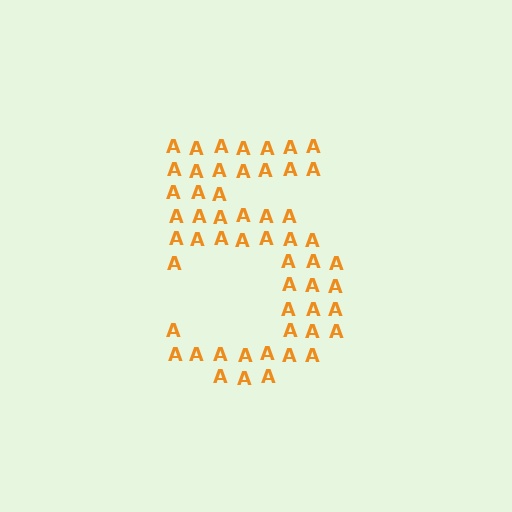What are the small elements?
The small elements are letter A's.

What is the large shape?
The large shape is the digit 5.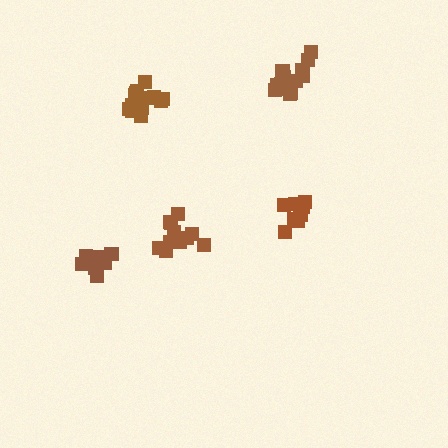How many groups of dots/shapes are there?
There are 5 groups.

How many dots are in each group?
Group 1: 8 dots, Group 2: 9 dots, Group 3: 13 dots, Group 4: 13 dots, Group 5: 12 dots (55 total).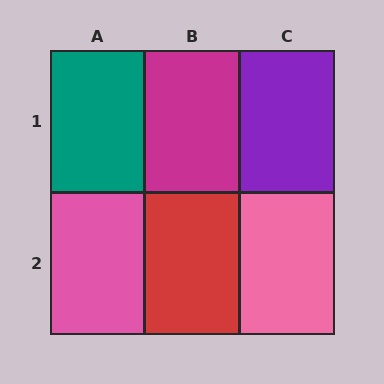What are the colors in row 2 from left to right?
Pink, red, pink.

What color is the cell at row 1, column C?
Purple.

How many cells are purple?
1 cell is purple.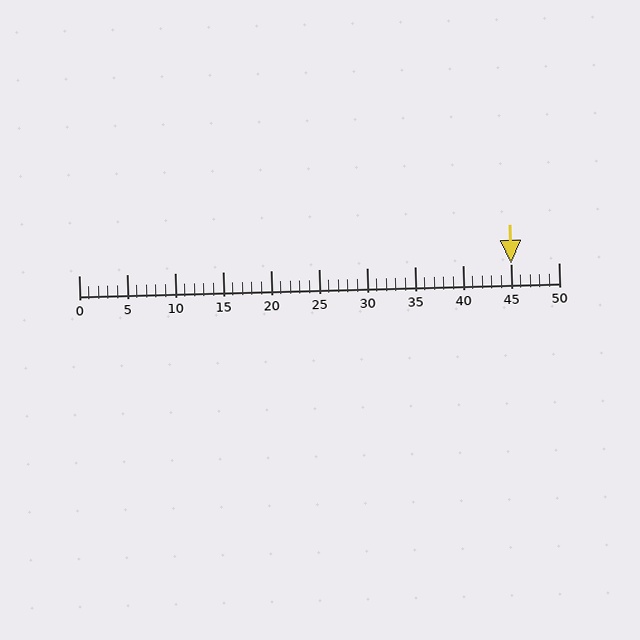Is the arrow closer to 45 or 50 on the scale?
The arrow is closer to 45.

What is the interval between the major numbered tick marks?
The major tick marks are spaced 5 units apart.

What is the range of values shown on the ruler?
The ruler shows values from 0 to 50.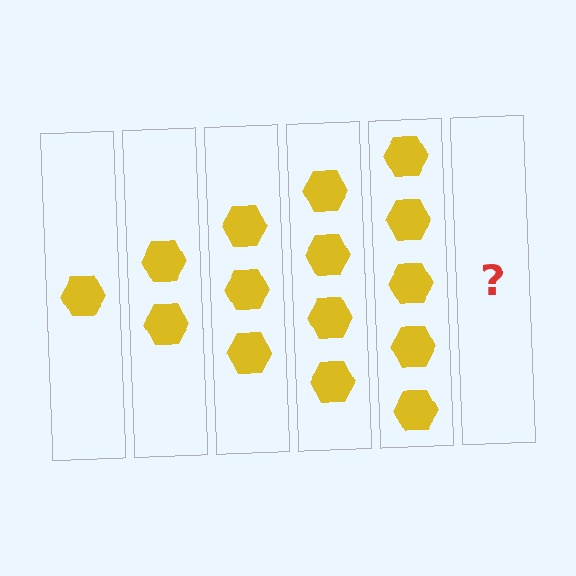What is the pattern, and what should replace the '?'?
The pattern is that each step adds one more hexagon. The '?' should be 6 hexagons.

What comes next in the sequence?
The next element should be 6 hexagons.